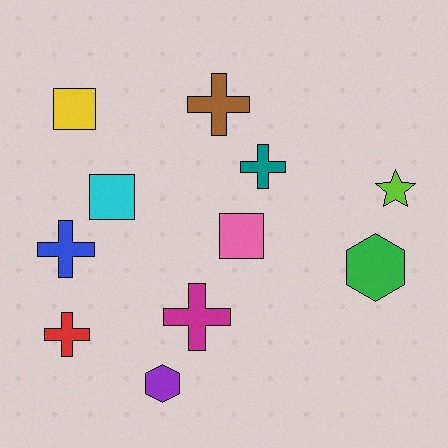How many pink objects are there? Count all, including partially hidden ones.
There is 1 pink object.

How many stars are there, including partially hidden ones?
There is 1 star.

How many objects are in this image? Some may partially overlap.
There are 11 objects.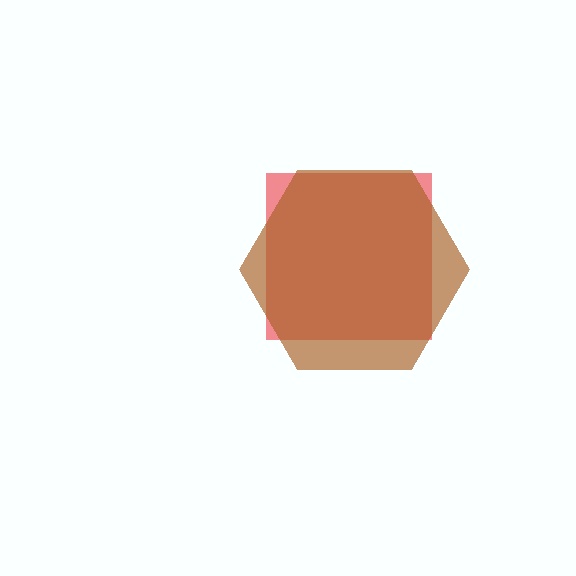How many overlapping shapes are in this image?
There are 2 overlapping shapes in the image.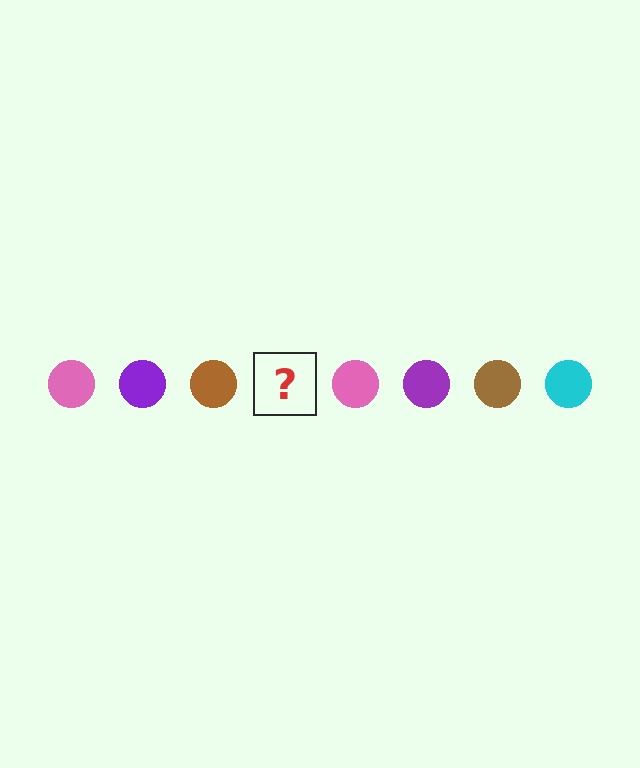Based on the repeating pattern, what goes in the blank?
The blank should be a cyan circle.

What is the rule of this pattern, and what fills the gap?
The rule is that the pattern cycles through pink, purple, brown, cyan circles. The gap should be filled with a cyan circle.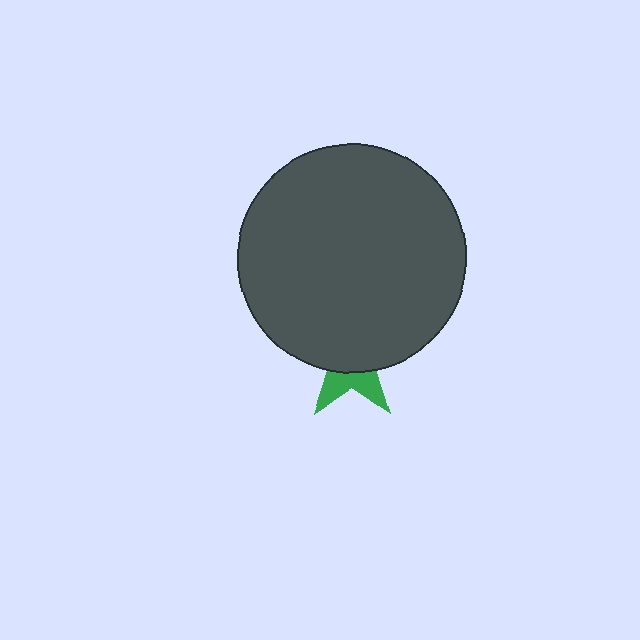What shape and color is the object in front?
The object in front is a dark gray circle.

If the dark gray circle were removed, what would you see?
You would see the complete green star.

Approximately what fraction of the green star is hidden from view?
Roughly 66% of the green star is hidden behind the dark gray circle.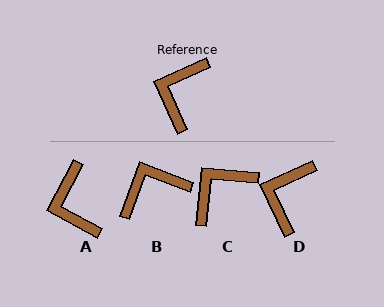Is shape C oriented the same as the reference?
No, it is off by about 30 degrees.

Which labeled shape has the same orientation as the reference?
D.